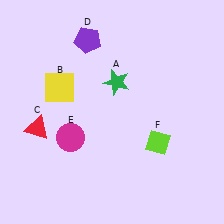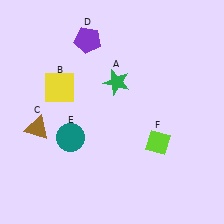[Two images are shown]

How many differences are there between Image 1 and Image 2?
There are 2 differences between the two images.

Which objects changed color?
C changed from red to brown. E changed from magenta to teal.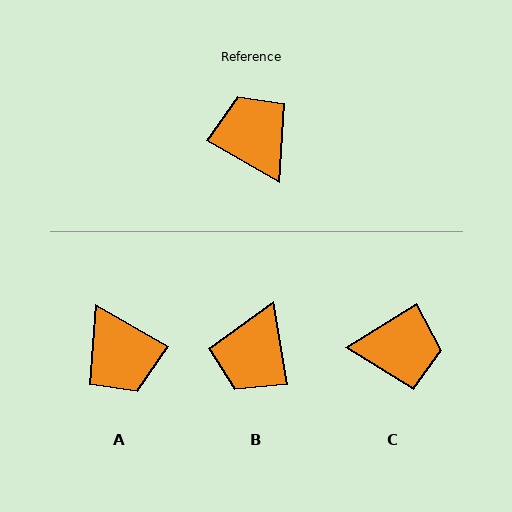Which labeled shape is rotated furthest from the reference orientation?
A, about 180 degrees away.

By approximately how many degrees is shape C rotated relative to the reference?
Approximately 118 degrees clockwise.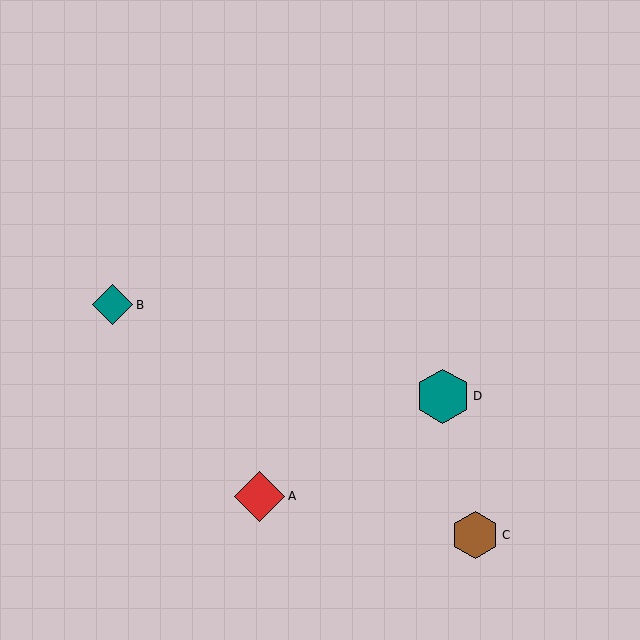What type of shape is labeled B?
Shape B is a teal diamond.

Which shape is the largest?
The teal hexagon (labeled D) is the largest.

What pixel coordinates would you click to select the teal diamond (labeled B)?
Click at (113, 305) to select the teal diamond B.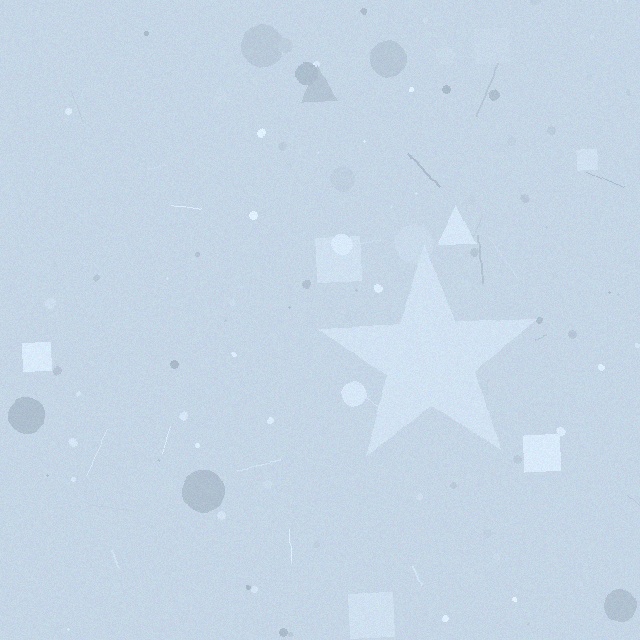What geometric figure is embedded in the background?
A star is embedded in the background.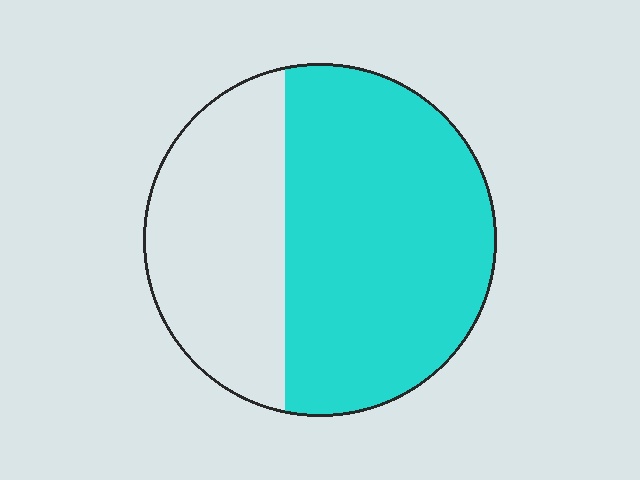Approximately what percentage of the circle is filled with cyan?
Approximately 65%.